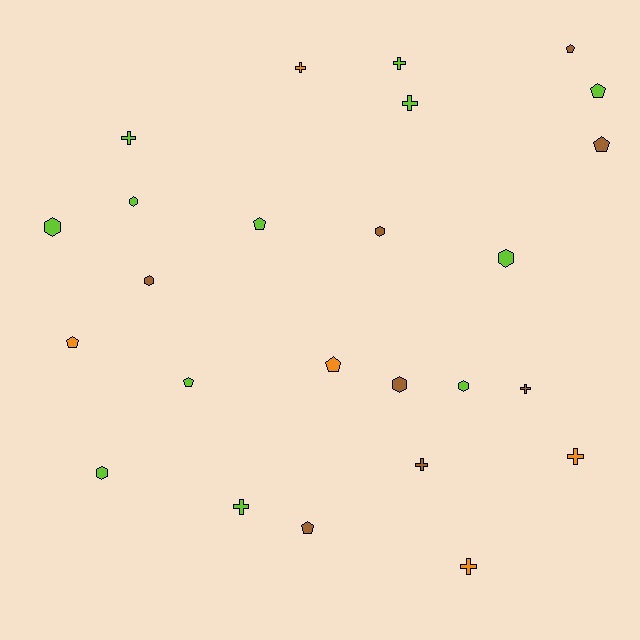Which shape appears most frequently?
Cross, with 9 objects.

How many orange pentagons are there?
There are 2 orange pentagons.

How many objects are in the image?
There are 25 objects.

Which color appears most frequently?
Lime, with 12 objects.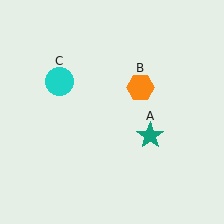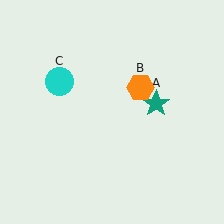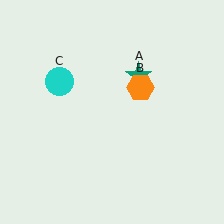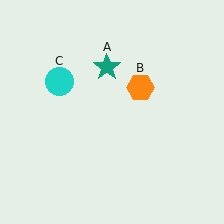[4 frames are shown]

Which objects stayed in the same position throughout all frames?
Orange hexagon (object B) and cyan circle (object C) remained stationary.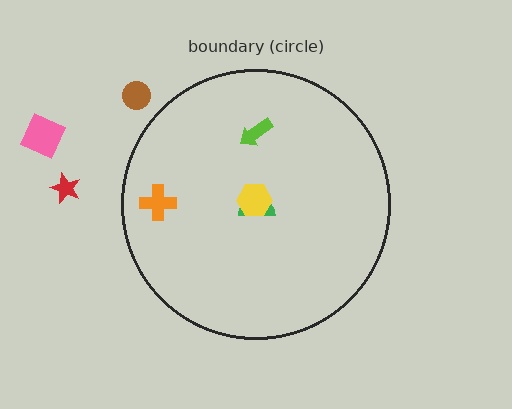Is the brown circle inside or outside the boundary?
Outside.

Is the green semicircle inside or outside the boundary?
Inside.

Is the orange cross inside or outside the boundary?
Inside.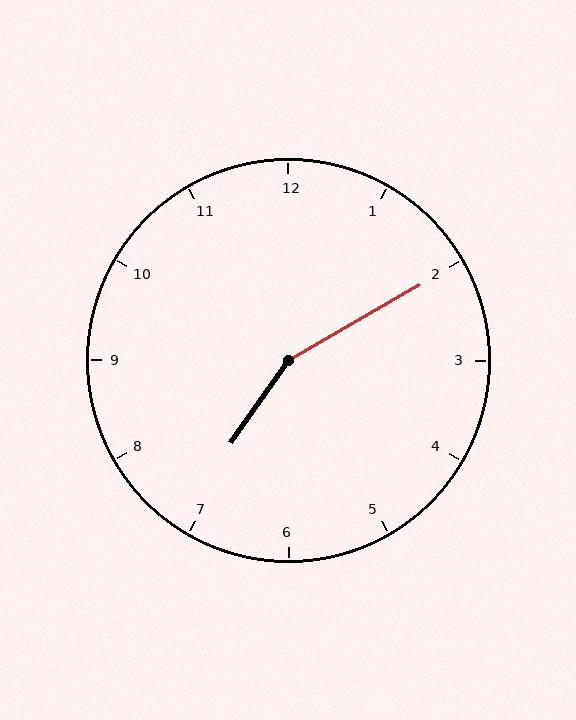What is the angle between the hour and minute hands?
Approximately 155 degrees.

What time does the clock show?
7:10.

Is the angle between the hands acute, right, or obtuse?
It is obtuse.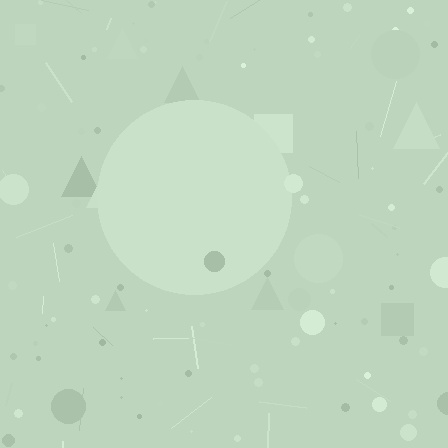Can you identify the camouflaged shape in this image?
The camouflaged shape is a circle.